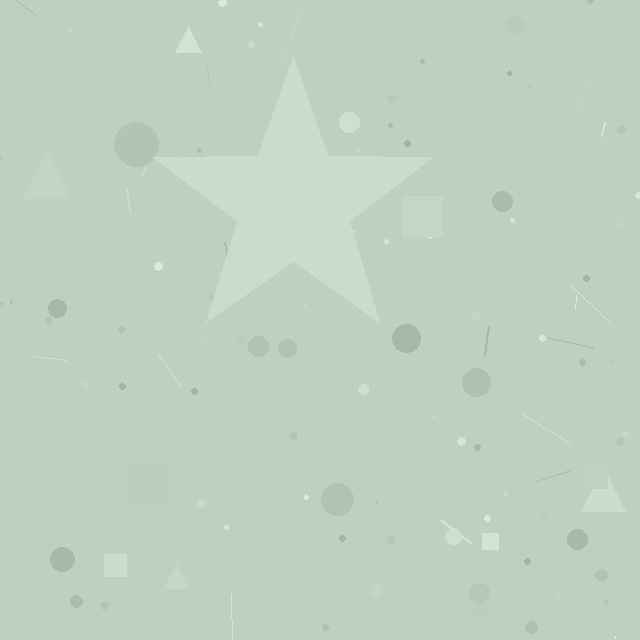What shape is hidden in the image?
A star is hidden in the image.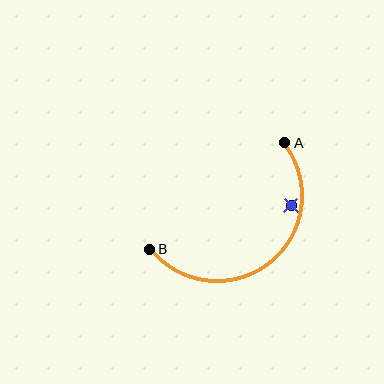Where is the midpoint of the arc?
The arc midpoint is the point on the curve farthest from the straight line joining A and B. It sits below and to the right of that line.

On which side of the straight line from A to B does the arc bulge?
The arc bulges below and to the right of the straight line connecting A and B.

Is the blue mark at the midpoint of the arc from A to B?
No — the blue mark does not lie on the arc at all. It sits slightly inside the curve.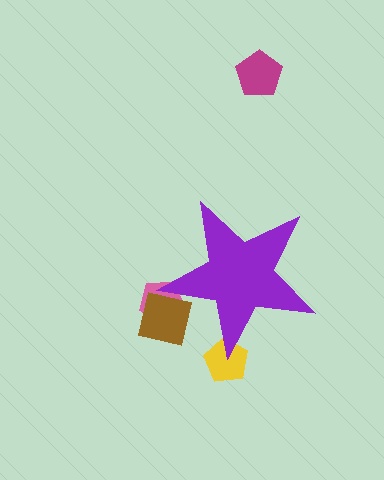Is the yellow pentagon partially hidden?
Yes, the yellow pentagon is partially hidden behind the purple star.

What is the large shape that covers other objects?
A purple star.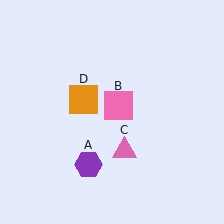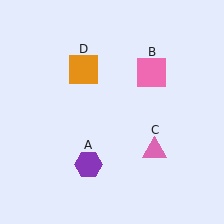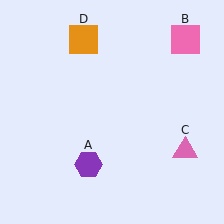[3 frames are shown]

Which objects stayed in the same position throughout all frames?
Purple hexagon (object A) remained stationary.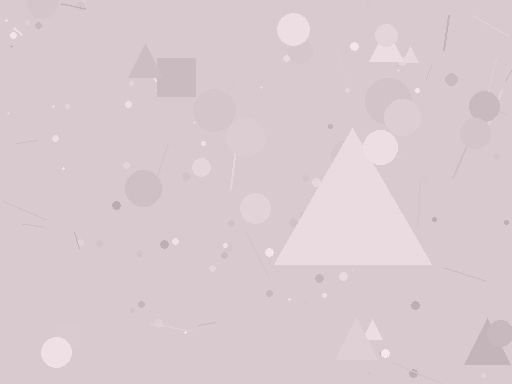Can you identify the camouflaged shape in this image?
The camouflaged shape is a triangle.